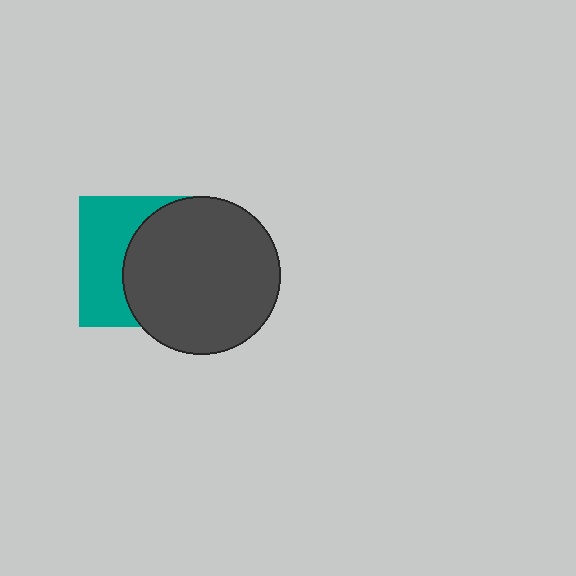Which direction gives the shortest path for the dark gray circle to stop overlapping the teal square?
Moving right gives the shortest separation.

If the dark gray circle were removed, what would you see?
You would see the complete teal square.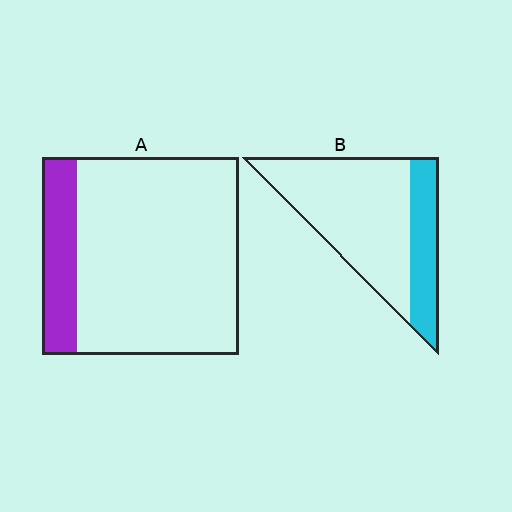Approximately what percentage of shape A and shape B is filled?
A is approximately 20% and B is approximately 25%.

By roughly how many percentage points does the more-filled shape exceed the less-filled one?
By roughly 10 percentage points (B over A).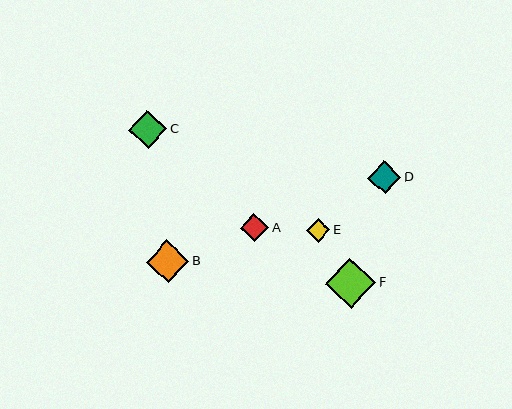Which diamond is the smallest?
Diamond E is the smallest with a size of approximately 24 pixels.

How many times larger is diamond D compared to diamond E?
Diamond D is approximately 1.4 times the size of diamond E.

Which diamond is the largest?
Diamond F is the largest with a size of approximately 50 pixels.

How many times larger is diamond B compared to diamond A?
Diamond B is approximately 1.5 times the size of diamond A.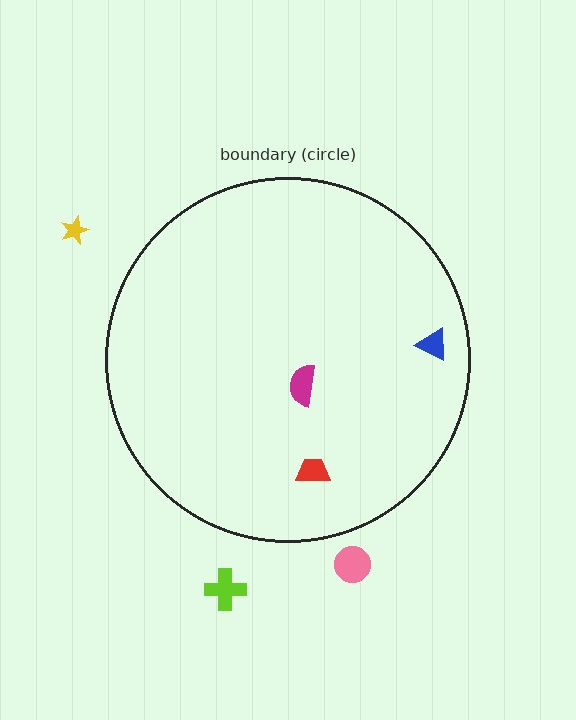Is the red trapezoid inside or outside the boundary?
Inside.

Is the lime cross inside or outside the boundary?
Outside.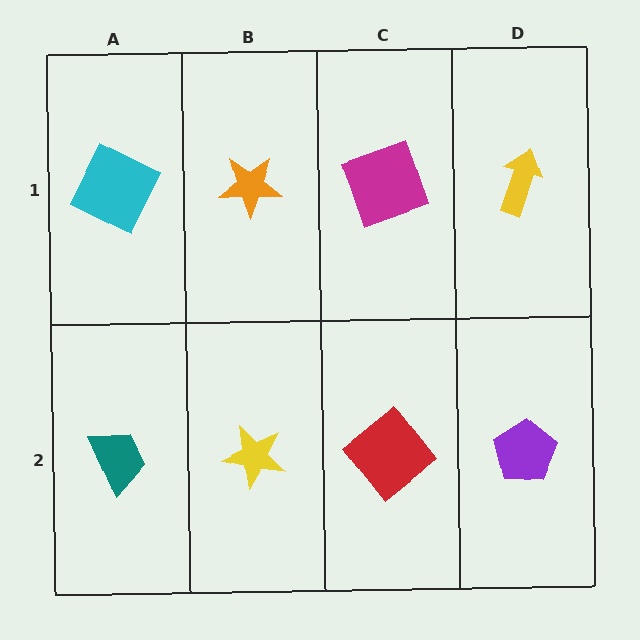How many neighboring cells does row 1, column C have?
3.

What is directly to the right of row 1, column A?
An orange star.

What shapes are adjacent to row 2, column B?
An orange star (row 1, column B), a teal trapezoid (row 2, column A), a red diamond (row 2, column C).